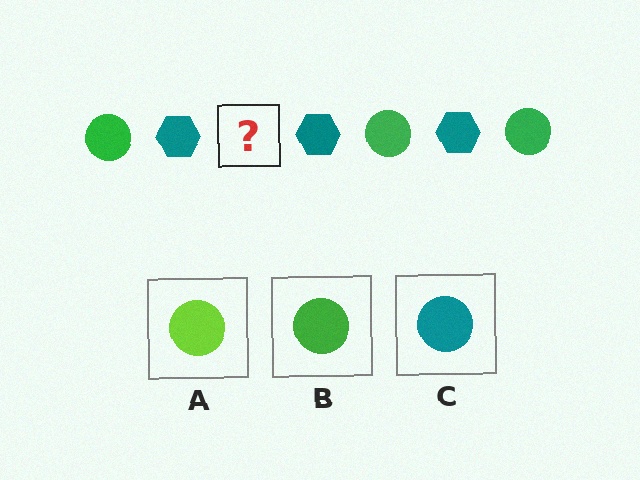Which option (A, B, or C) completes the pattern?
B.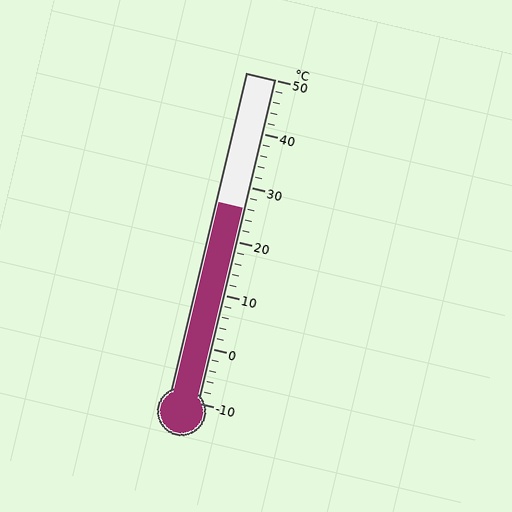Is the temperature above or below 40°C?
The temperature is below 40°C.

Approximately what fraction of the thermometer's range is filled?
The thermometer is filled to approximately 60% of its range.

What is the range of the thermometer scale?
The thermometer scale ranges from -10°C to 50°C.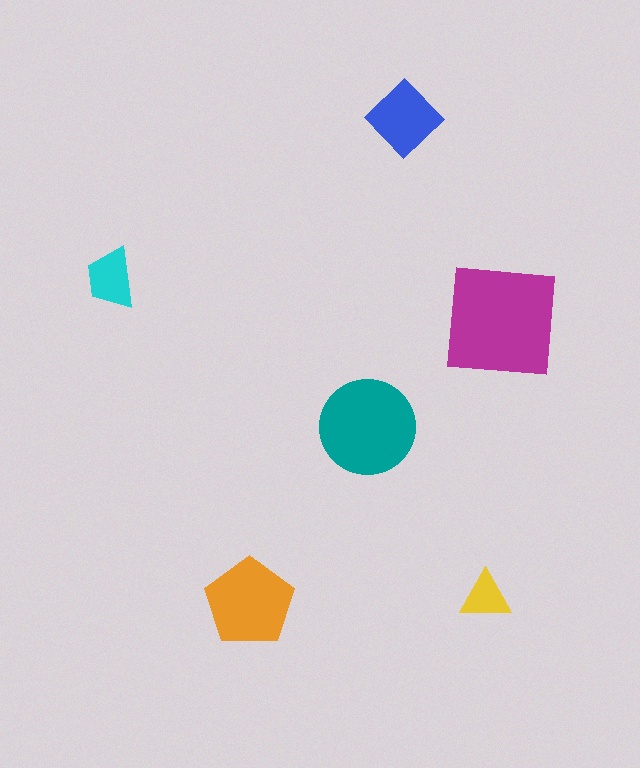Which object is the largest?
The magenta square.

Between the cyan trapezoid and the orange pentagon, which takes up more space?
The orange pentagon.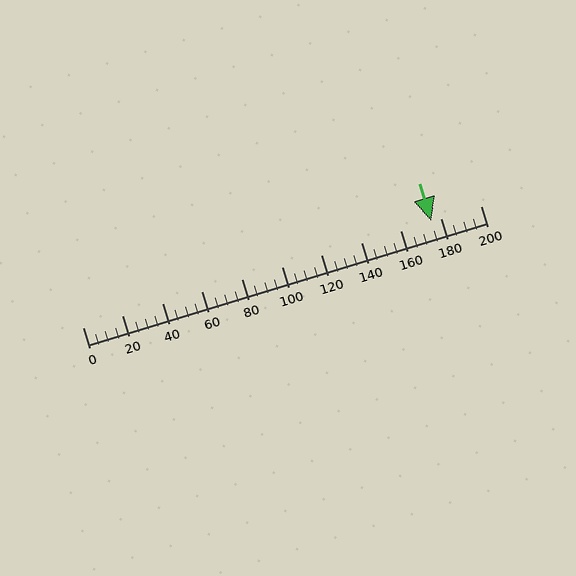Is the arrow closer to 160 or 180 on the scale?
The arrow is closer to 180.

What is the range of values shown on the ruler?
The ruler shows values from 0 to 200.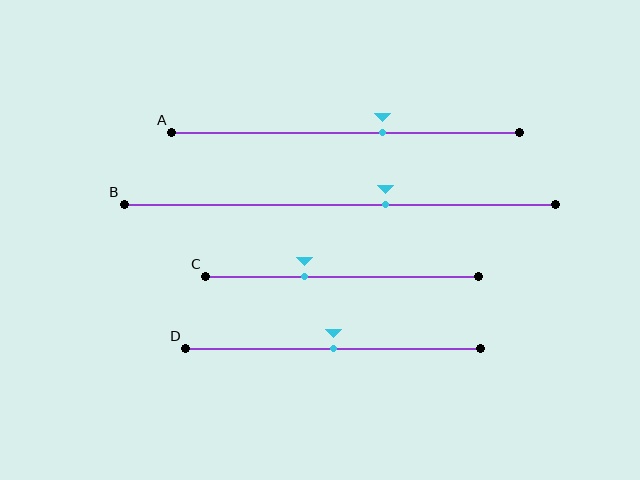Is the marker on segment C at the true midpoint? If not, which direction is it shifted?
No, the marker on segment C is shifted to the left by about 14% of the segment length.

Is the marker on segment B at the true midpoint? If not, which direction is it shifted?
No, the marker on segment B is shifted to the right by about 11% of the segment length.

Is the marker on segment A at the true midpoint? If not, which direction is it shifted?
No, the marker on segment A is shifted to the right by about 10% of the segment length.